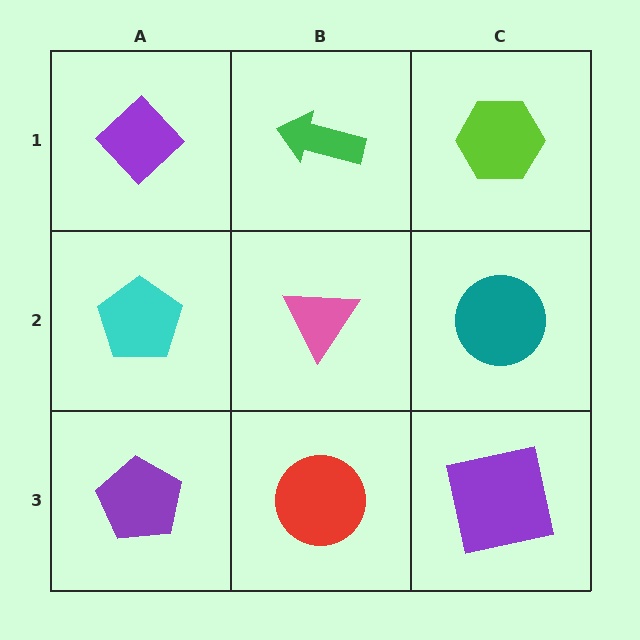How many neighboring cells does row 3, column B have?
3.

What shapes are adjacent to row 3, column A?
A cyan pentagon (row 2, column A), a red circle (row 3, column B).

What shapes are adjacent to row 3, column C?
A teal circle (row 2, column C), a red circle (row 3, column B).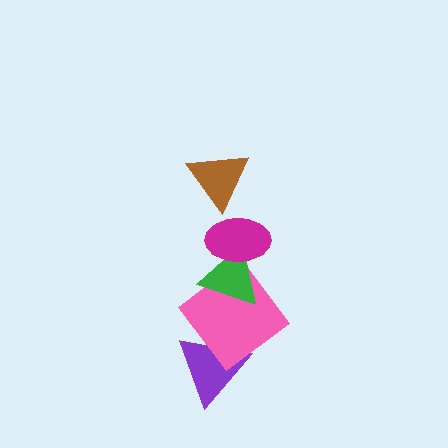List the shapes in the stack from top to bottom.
From top to bottom: the brown triangle, the magenta ellipse, the green triangle, the pink diamond, the purple triangle.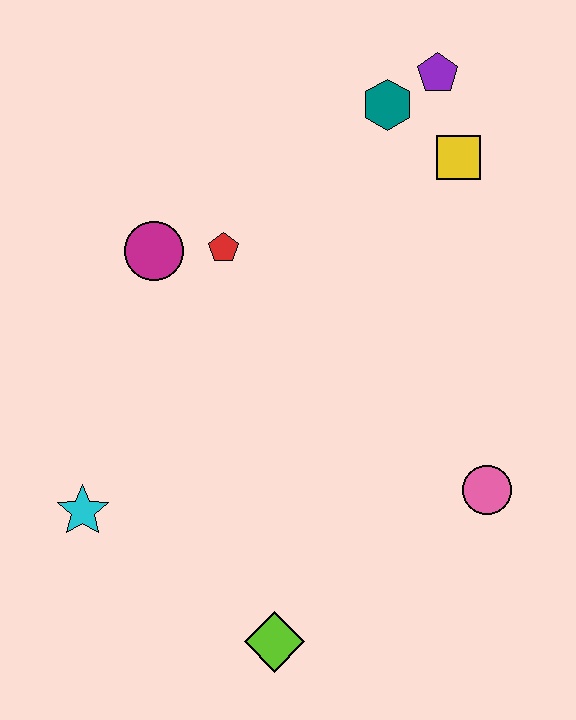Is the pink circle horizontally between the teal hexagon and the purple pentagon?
No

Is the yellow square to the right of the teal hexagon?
Yes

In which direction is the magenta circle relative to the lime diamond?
The magenta circle is above the lime diamond.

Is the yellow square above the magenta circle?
Yes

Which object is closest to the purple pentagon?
The teal hexagon is closest to the purple pentagon.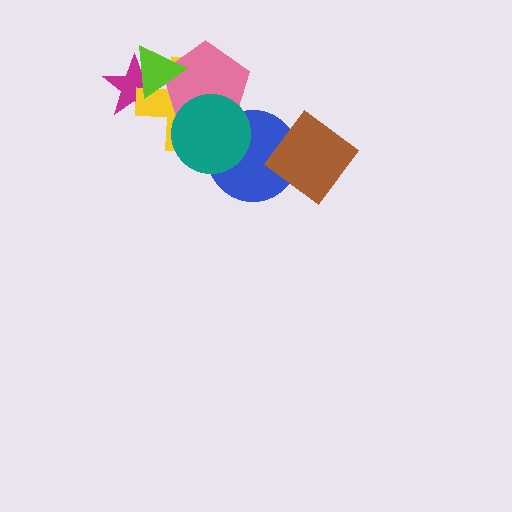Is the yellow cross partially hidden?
Yes, it is partially covered by another shape.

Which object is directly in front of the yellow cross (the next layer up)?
The pink pentagon is directly in front of the yellow cross.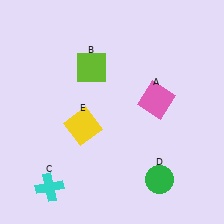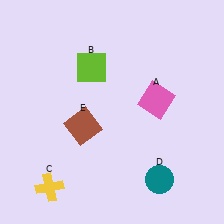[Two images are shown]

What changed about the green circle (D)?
In Image 1, D is green. In Image 2, it changed to teal.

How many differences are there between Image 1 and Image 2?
There are 3 differences between the two images.